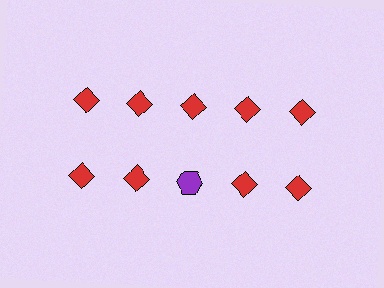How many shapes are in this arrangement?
There are 10 shapes arranged in a grid pattern.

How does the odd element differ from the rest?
It differs in both color (purple instead of red) and shape (hexagon instead of diamond).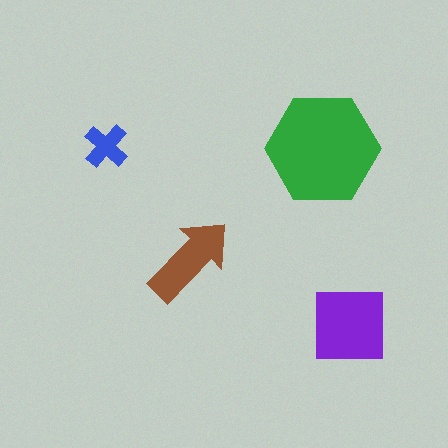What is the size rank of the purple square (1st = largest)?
2nd.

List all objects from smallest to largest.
The blue cross, the brown arrow, the purple square, the green hexagon.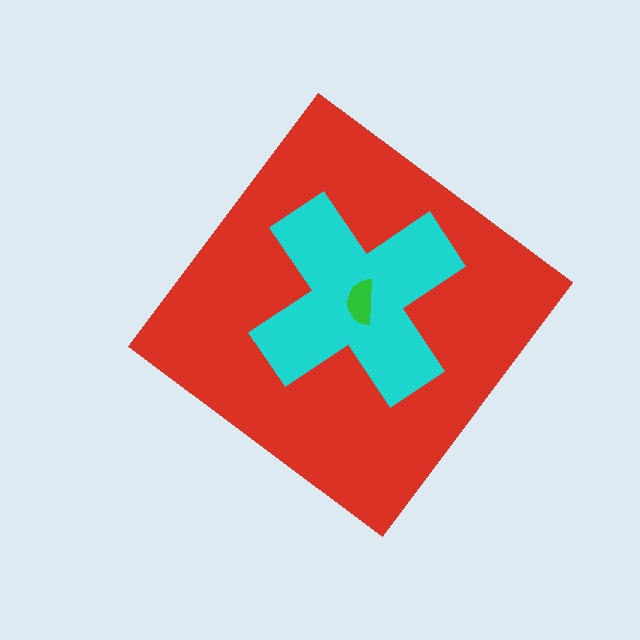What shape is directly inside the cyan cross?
The green semicircle.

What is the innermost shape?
The green semicircle.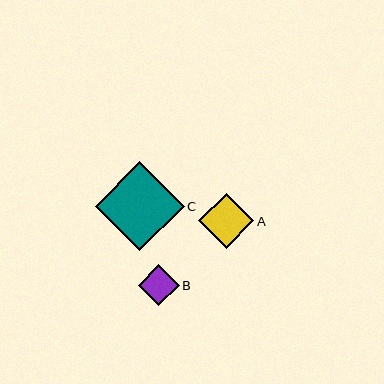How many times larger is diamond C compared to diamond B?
Diamond C is approximately 2.2 times the size of diamond B.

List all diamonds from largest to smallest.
From largest to smallest: C, A, B.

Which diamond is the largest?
Diamond C is the largest with a size of approximately 89 pixels.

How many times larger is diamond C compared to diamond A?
Diamond C is approximately 1.6 times the size of diamond A.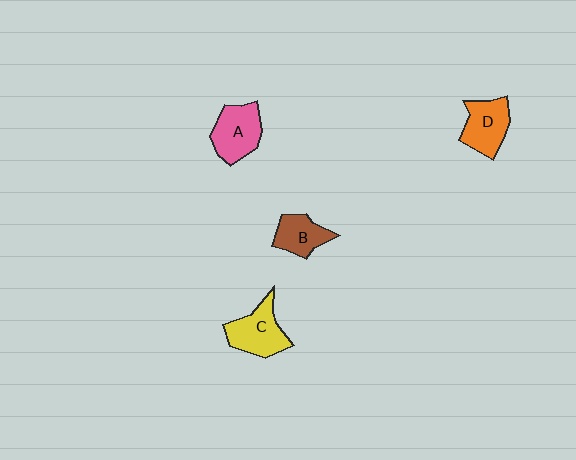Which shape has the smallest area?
Shape B (brown).